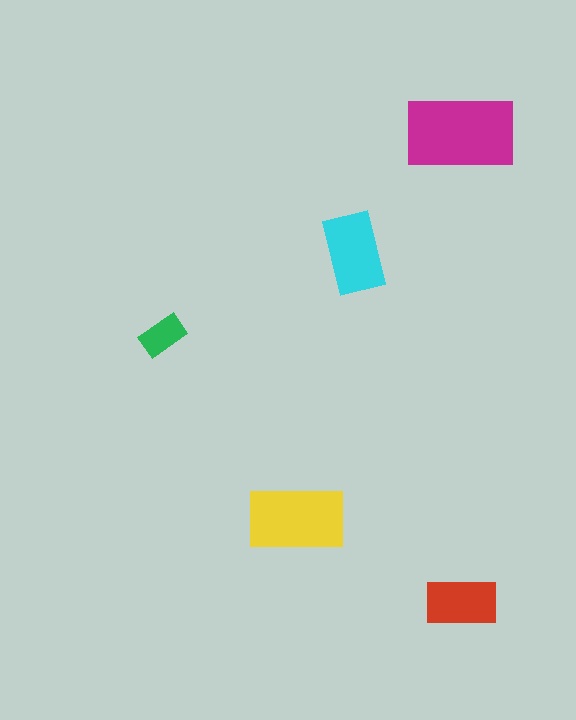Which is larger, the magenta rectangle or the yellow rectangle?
The magenta one.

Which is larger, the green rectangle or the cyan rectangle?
The cyan one.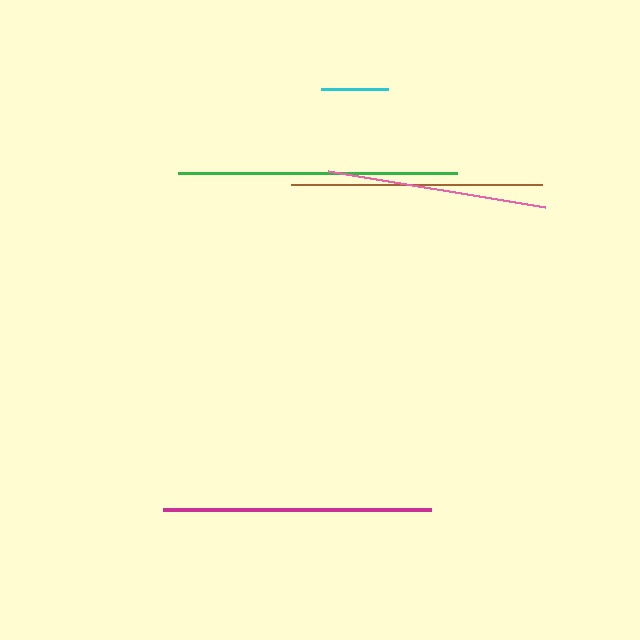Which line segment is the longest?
The green line is the longest at approximately 278 pixels.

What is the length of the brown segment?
The brown segment is approximately 251 pixels long.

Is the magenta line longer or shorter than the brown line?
The magenta line is longer than the brown line.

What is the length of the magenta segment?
The magenta segment is approximately 269 pixels long.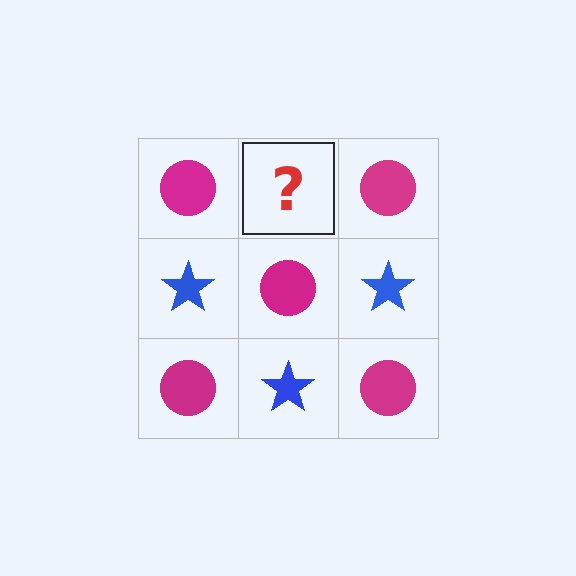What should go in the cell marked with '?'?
The missing cell should contain a blue star.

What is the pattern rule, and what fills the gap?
The rule is that it alternates magenta circle and blue star in a checkerboard pattern. The gap should be filled with a blue star.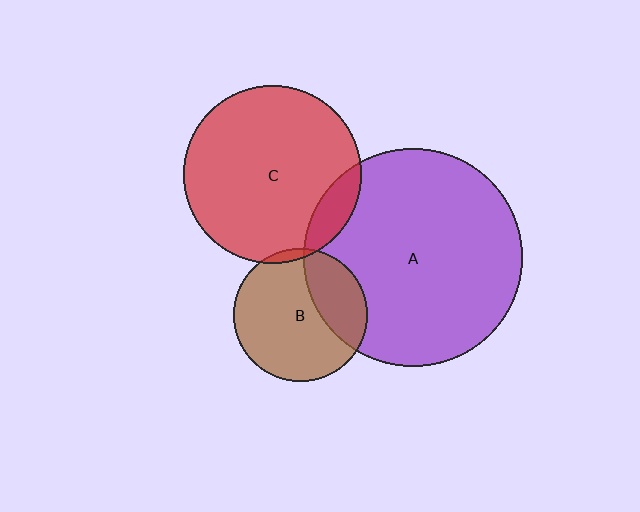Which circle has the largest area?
Circle A (purple).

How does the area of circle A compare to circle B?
Approximately 2.7 times.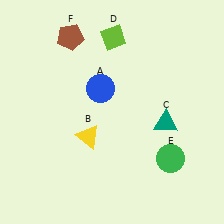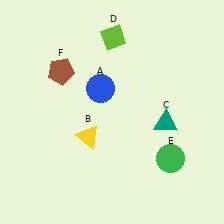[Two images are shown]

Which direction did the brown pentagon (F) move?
The brown pentagon (F) moved down.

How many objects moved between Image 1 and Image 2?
1 object moved between the two images.